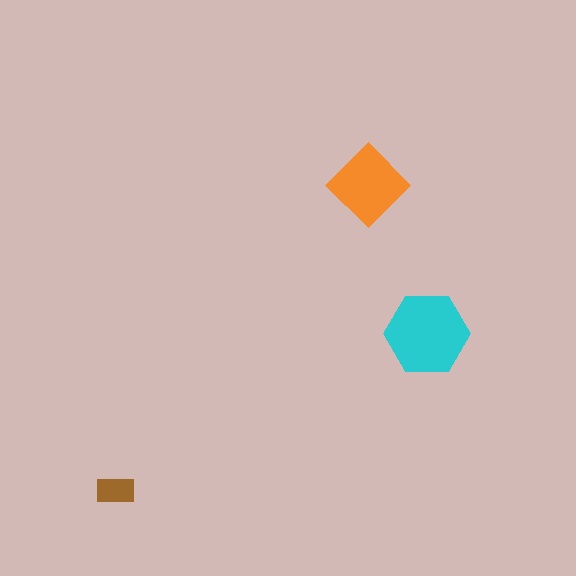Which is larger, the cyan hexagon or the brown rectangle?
The cyan hexagon.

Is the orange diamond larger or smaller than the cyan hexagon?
Smaller.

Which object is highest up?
The orange diamond is topmost.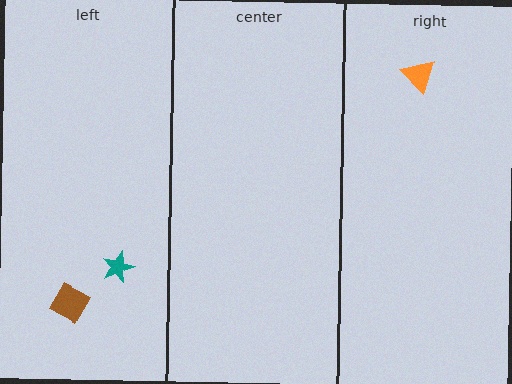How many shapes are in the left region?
2.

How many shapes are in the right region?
1.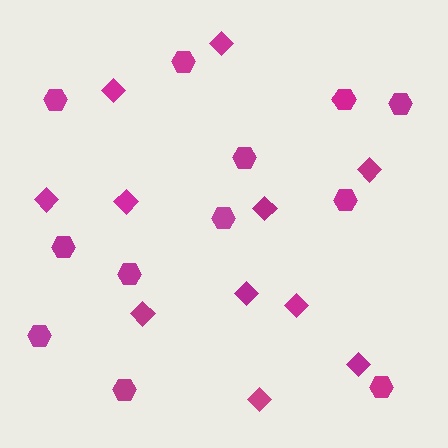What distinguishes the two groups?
There are 2 groups: one group of hexagons (12) and one group of diamonds (11).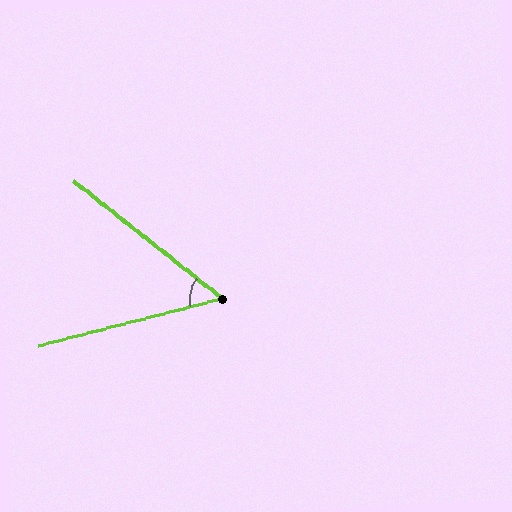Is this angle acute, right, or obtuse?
It is acute.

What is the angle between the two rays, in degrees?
Approximately 53 degrees.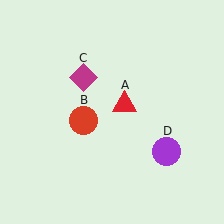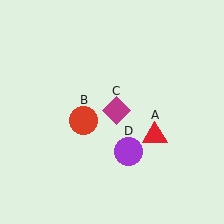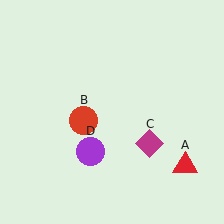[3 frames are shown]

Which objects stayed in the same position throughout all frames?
Red circle (object B) remained stationary.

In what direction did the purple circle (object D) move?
The purple circle (object D) moved left.